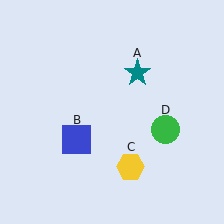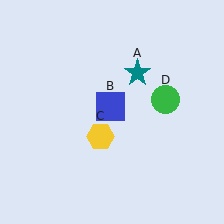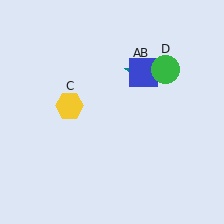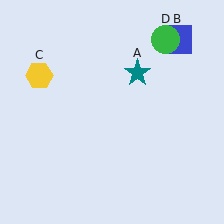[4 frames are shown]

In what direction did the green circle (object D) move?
The green circle (object D) moved up.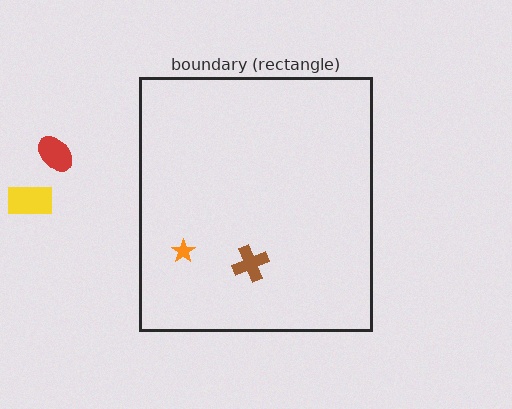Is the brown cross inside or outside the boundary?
Inside.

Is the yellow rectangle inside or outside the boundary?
Outside.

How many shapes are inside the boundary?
2 inside, 2 outside.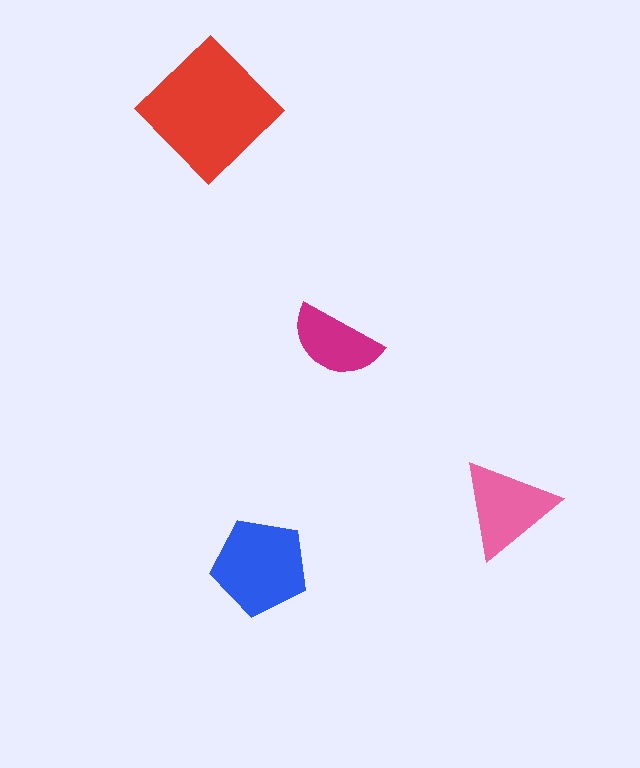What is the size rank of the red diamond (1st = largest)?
1st.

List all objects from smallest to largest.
The magenta semicircle, the pink triangle, the blue pentagon, the red diamond.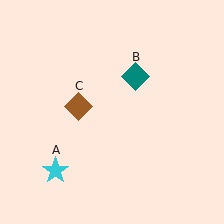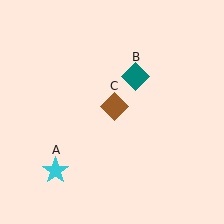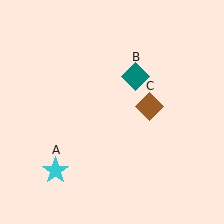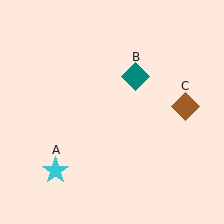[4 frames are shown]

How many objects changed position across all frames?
1 object changed position: brown diamond (object C).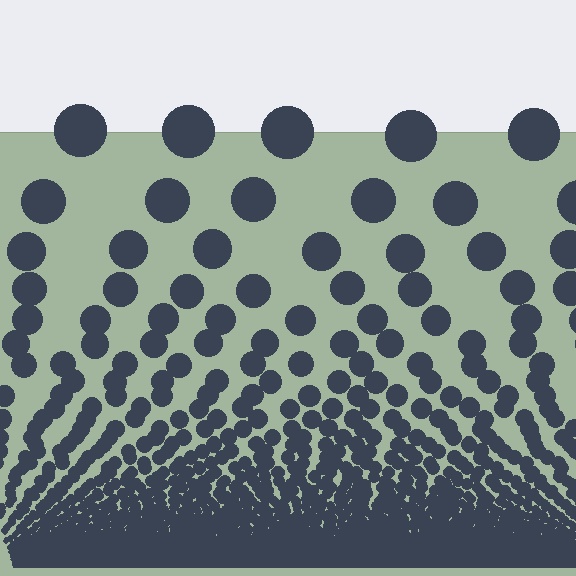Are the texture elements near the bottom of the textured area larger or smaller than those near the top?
Smaller. The gradient is inverted — elements near the bottom are smaller and denser.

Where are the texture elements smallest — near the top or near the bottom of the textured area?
Near the bottom.